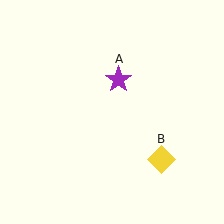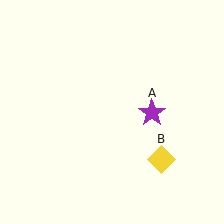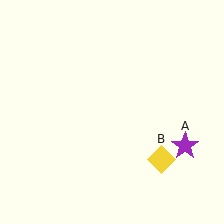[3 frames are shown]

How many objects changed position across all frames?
1 object changed position: purple star (object A).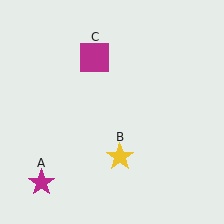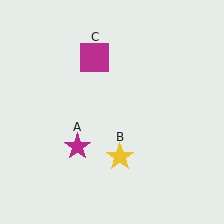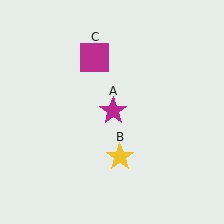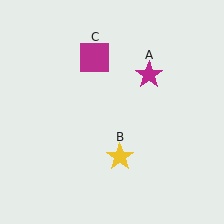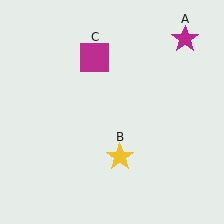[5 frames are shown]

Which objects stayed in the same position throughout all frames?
Yellow star (object B) and magenta square (object C) remained stationary.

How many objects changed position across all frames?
1 object changed position: magenta star (object A).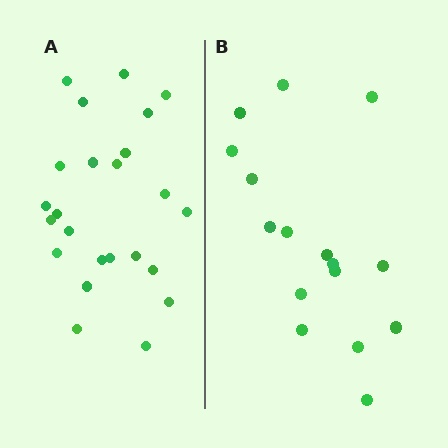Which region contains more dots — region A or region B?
Region A (the left region) has more dots.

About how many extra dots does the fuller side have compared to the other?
Region A has roughly 8 or so more dots than region B.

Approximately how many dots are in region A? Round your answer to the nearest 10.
About 20 dots. (The exact count is 24, which rounds to 20.)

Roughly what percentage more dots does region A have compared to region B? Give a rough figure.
About 50% more.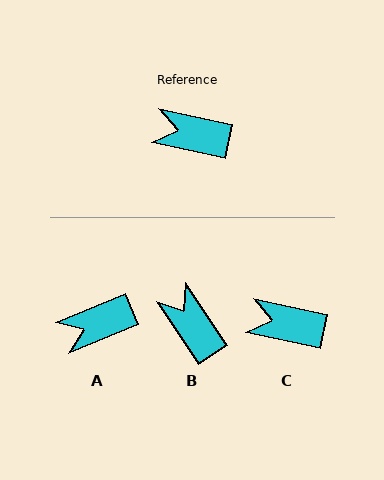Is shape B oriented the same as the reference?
No, it is off by about 44 degrees.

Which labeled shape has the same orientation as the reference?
C.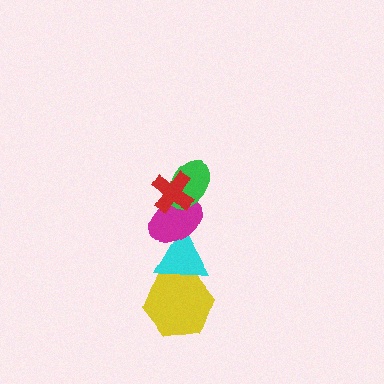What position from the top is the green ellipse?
The green ellipse is 2nd from the top.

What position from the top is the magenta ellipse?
The magenta ellipse is 3rd from the top.